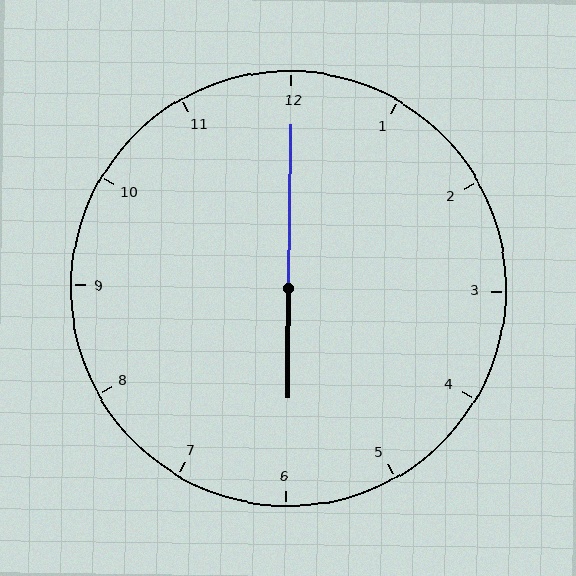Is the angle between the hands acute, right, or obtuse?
It is obtuse.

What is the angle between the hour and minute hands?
Approximately 180 degrees.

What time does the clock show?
6:00.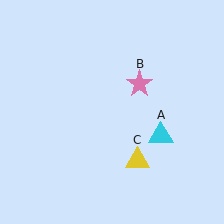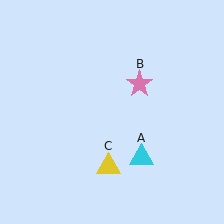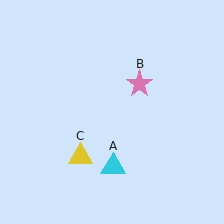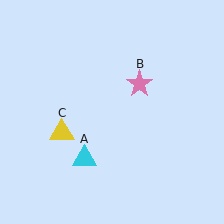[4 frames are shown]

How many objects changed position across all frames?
2 objects changed position: cyan triangle (object A), yellow triangle (object C).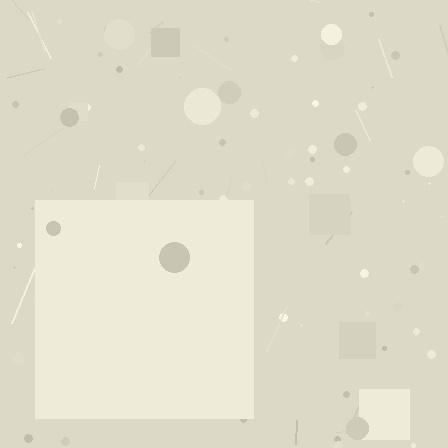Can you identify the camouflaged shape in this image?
The camouflaged shape is a square.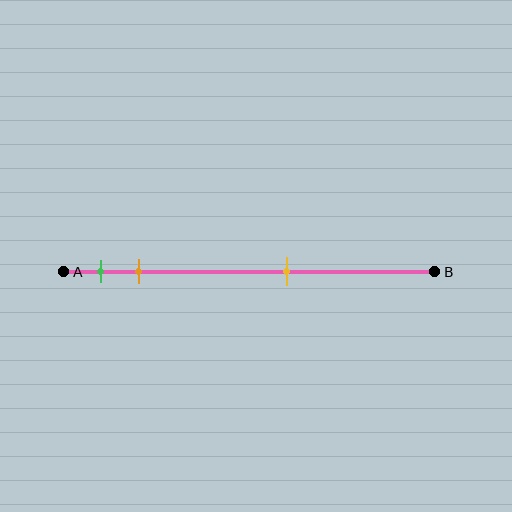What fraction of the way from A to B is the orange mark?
The orange mark is approximately 20% (0.2) of the way from A to B.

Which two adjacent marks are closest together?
The green and orange marks are the closest adjacent pair.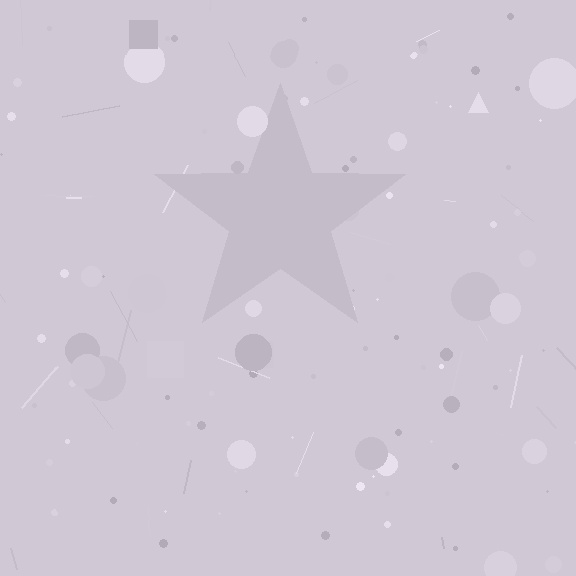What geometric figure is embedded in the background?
A star is embedded in the background.